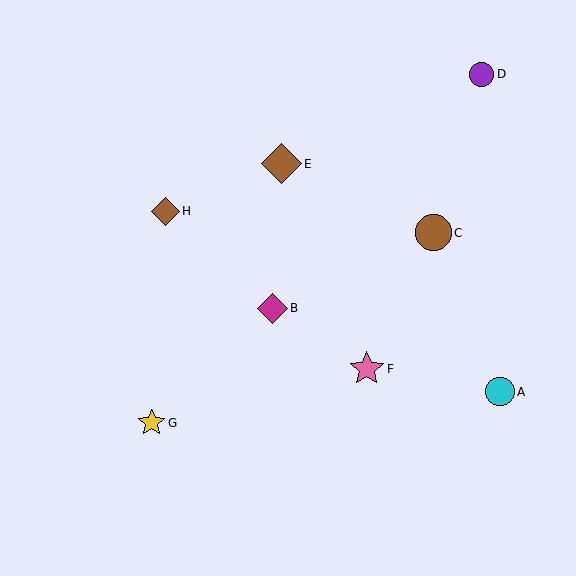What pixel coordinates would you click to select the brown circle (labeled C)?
Click at (434, 233) to select the brown circle C.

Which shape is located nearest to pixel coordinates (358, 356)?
The pink star (labeled F) at (367, 369) is nearest to that location.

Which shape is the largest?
The brown diamond (labeled E) is the largest.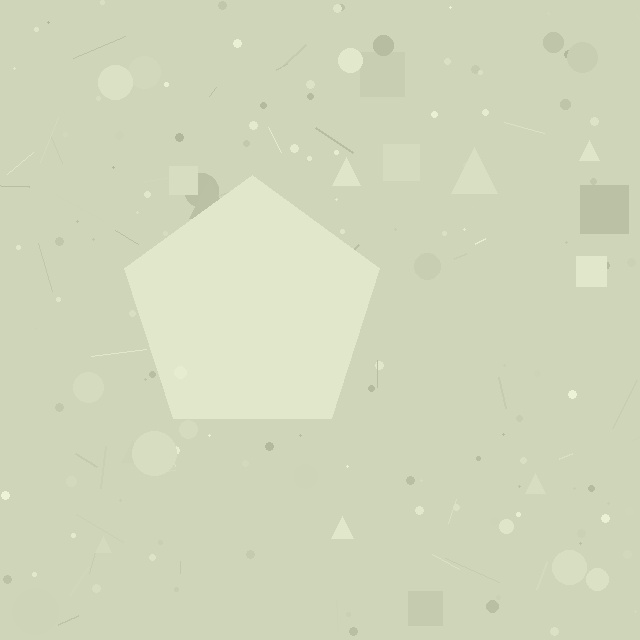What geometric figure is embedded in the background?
A pentagon is embedded in the background.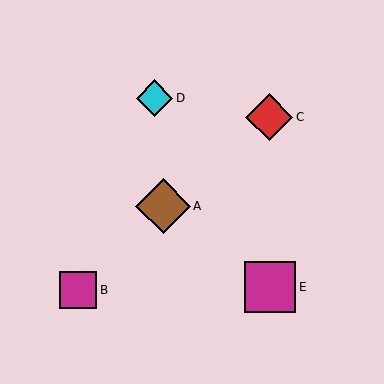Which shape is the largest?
The brown diamond (labeled A) is the largest.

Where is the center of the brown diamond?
The center of the brown diamond is at (163, 206).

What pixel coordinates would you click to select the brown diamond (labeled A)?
Click at (163, 206) to select the brown diamond A.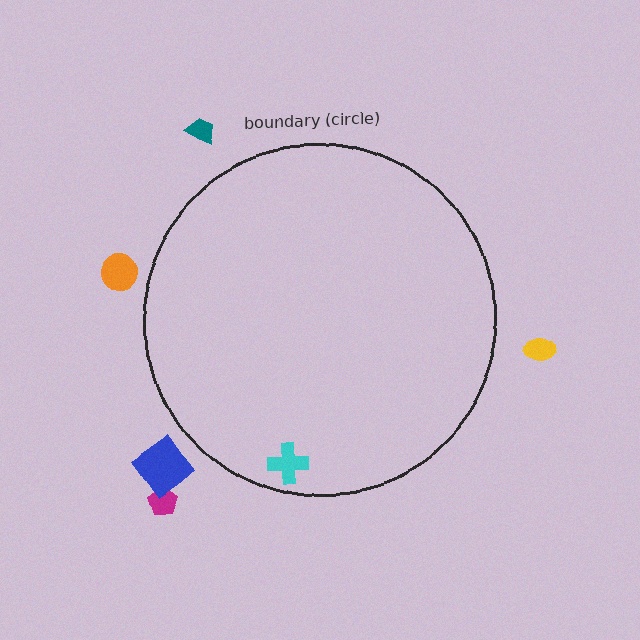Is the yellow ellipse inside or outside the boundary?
Outside.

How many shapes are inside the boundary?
1 inside, 5 outside.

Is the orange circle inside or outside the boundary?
Outside.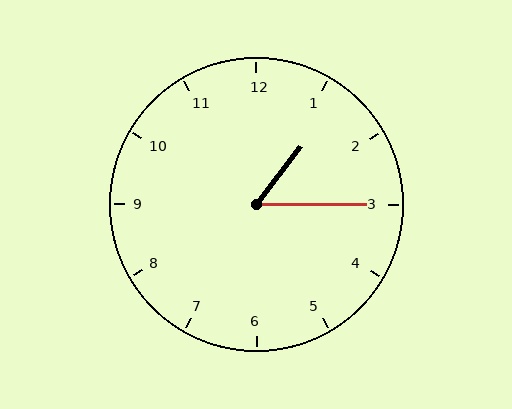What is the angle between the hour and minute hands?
Approximately 52 degrees.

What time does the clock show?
1:15.